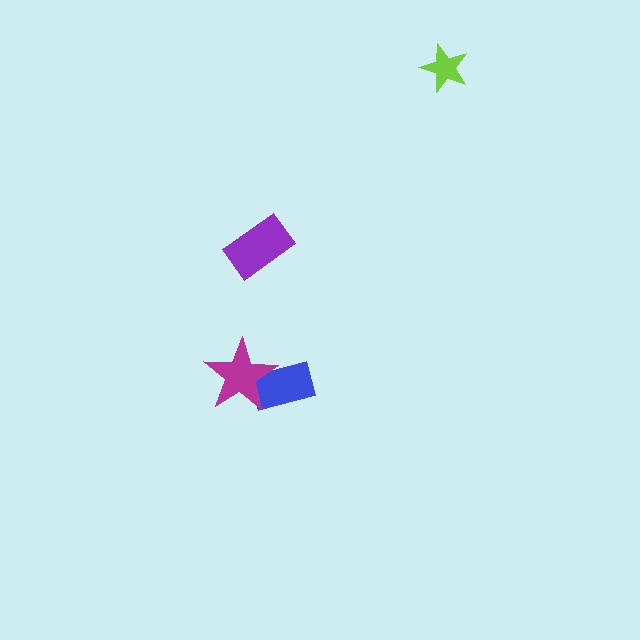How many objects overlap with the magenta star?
1 object overlaps with the magenta star.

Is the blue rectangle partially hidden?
Yes, it is partially covered by another shape.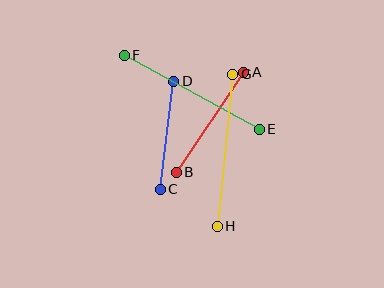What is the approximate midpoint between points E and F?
The midpoint is at approximately (192, 92) pixels.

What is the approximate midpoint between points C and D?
The midpoint is at approximately (167, 135) pixels.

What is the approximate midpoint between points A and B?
The midpoint is at approximately (210, 122) pixels.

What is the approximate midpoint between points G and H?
The midpoint is at approximately (225, 150) pixels.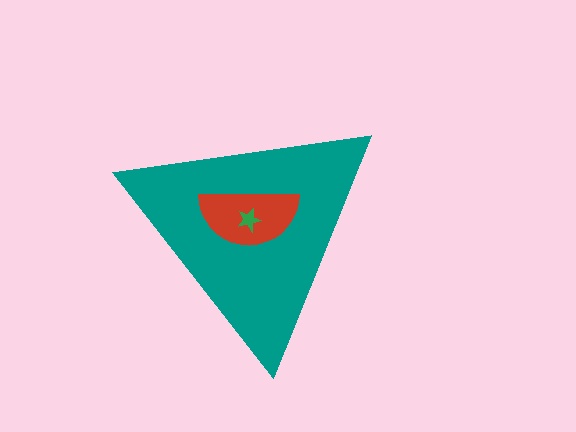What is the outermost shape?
The teal triangle.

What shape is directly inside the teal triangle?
The red semicircle.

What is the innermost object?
The green star.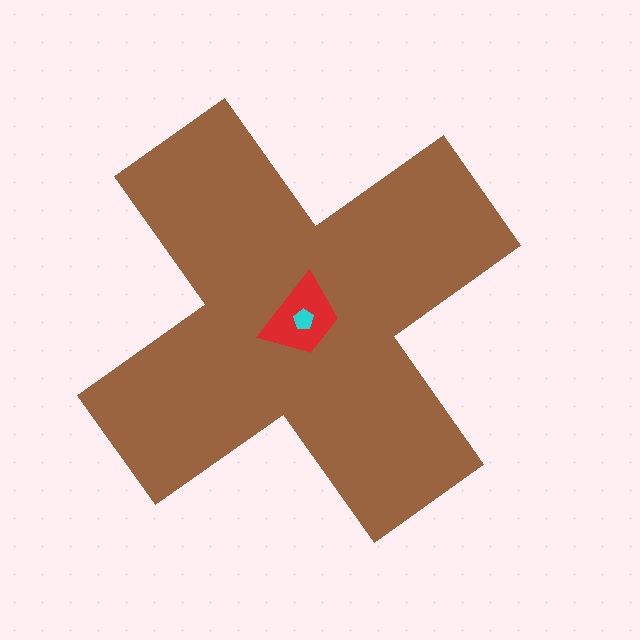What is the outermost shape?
The brown cross.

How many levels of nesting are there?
3.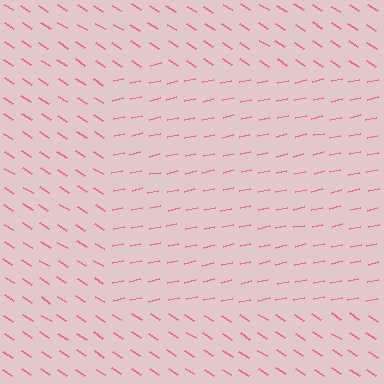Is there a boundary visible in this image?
Yes, there is a texture boundary formed by a change in line orientation.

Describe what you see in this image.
The image is filled with small pink line segments. A rectangle region in the image has lines oriented differently from the surrounding lines, creating a visible texture boundary.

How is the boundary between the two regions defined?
The boundary is defined purely by a change in line orientation (approximately 45 degrees difference). All lines are the same color and thickness.